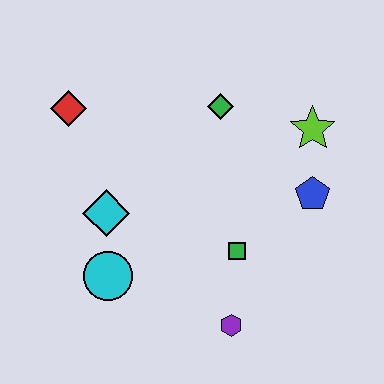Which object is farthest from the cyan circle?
The lime star is farthest from the cyan circle.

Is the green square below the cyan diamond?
Yes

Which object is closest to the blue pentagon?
The lime star is closest to the blue pentagon.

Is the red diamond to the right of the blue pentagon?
No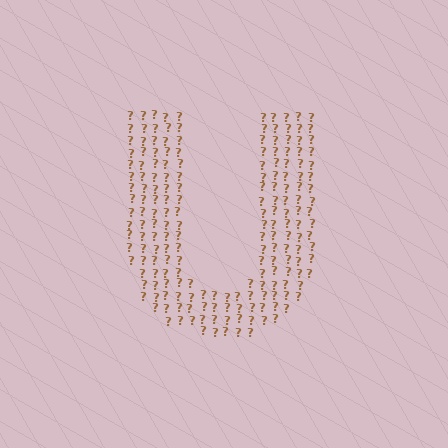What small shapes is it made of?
It is made of small question marks.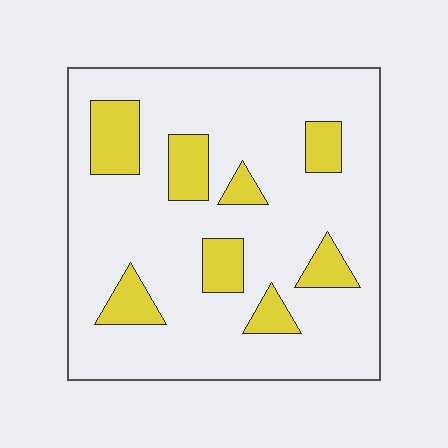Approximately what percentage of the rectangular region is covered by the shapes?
Approximately 20%.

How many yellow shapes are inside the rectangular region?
8.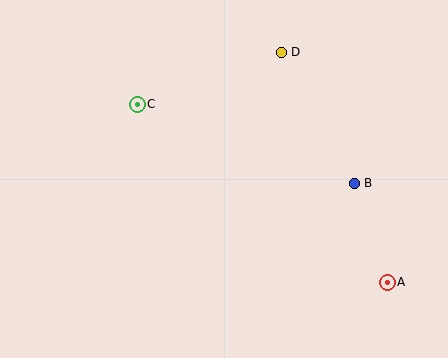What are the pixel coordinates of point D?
Point D is at (281, 52).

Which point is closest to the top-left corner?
Point C is closest to the top-left corner.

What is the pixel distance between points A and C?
The distance between A and C is 307 pixels.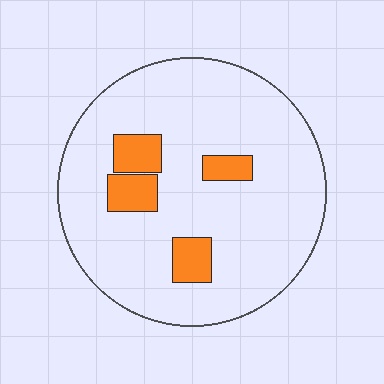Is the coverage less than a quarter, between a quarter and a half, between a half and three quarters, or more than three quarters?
Less than a quarter.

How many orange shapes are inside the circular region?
4.